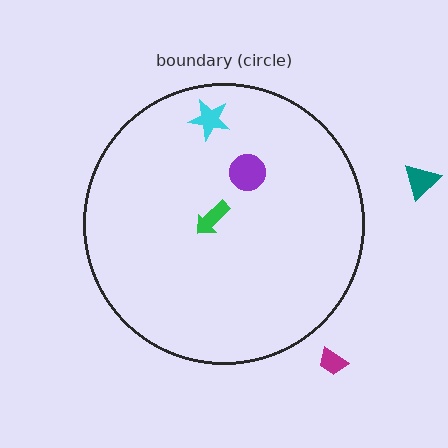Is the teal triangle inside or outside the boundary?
Outside.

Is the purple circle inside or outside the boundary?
Inside.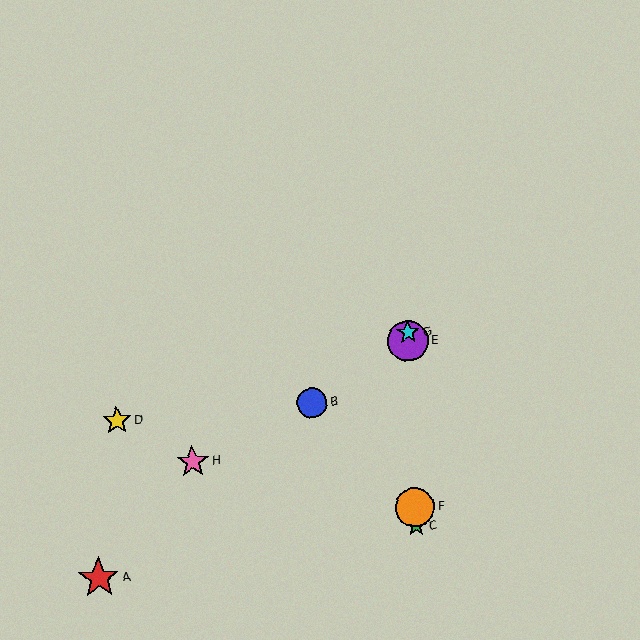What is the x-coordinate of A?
Object A is at x≈99.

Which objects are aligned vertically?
Objects C, E, F, G are aligned vertically.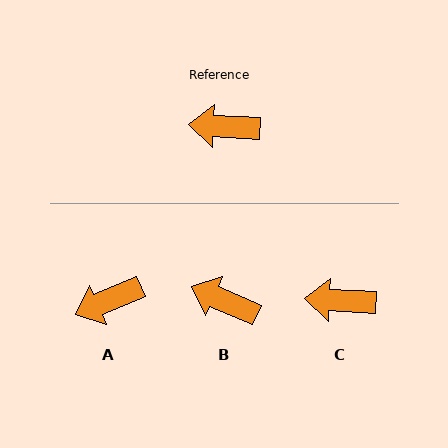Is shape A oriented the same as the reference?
No, it is off by about 26 degrees.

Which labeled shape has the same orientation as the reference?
C.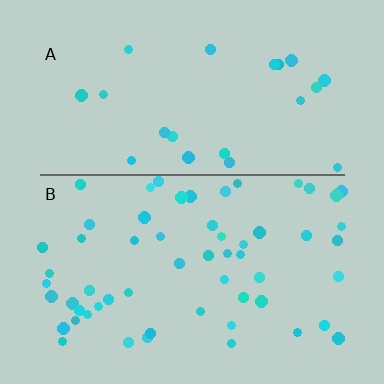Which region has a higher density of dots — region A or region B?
B (the bottom).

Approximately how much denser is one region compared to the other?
Approximately 2.5× — region B over region A.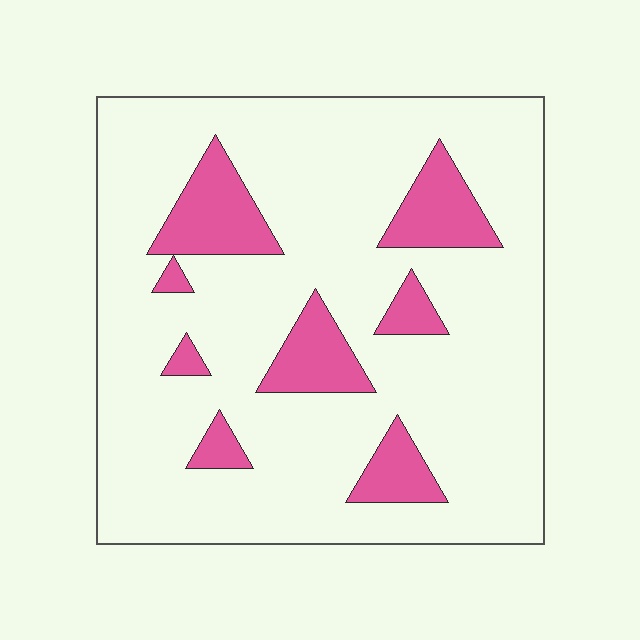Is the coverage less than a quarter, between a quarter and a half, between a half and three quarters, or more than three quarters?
Less than a quarter.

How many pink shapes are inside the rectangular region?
8.